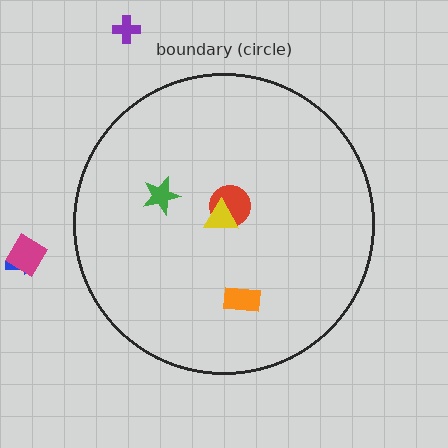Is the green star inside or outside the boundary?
Inside.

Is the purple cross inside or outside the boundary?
Outside.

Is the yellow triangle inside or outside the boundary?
Inside.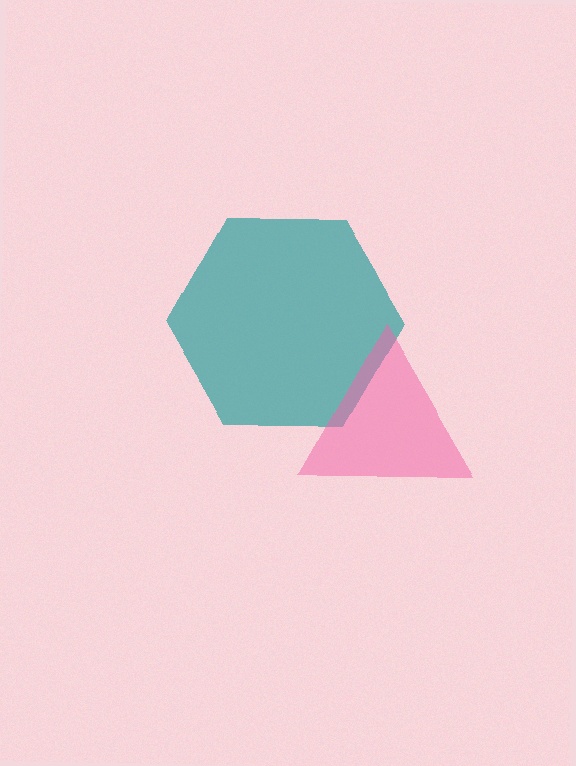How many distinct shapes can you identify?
There are 2 distinct shapes: a teal hexagon, a pink triangle.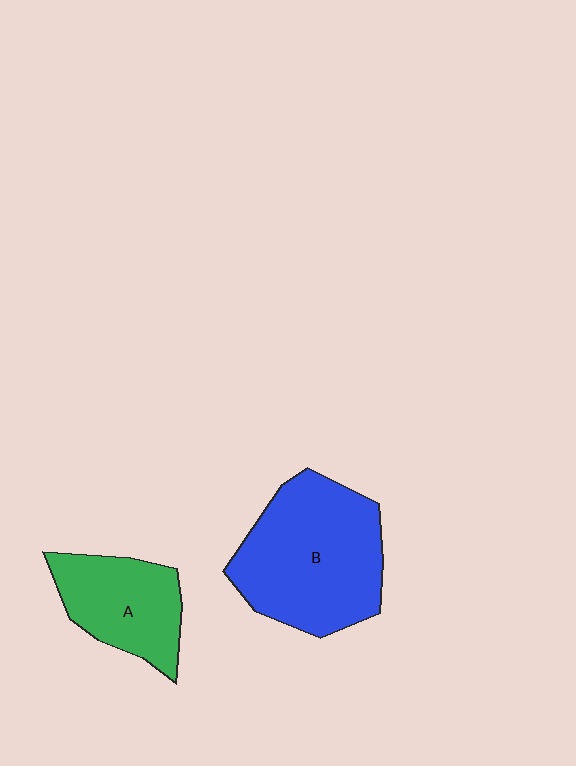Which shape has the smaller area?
Shape A (green).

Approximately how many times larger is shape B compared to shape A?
Approximately 1.7 times.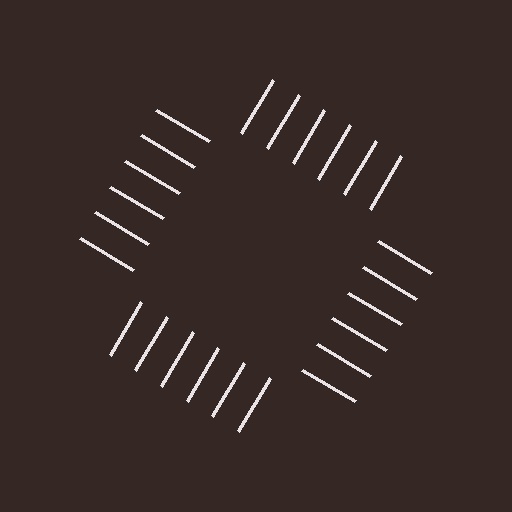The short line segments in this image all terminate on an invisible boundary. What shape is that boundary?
An illusory square — the line segments terminate on its edges but no continuous stroke is drawn.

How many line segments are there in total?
24 — 6 along each of the 4 edges.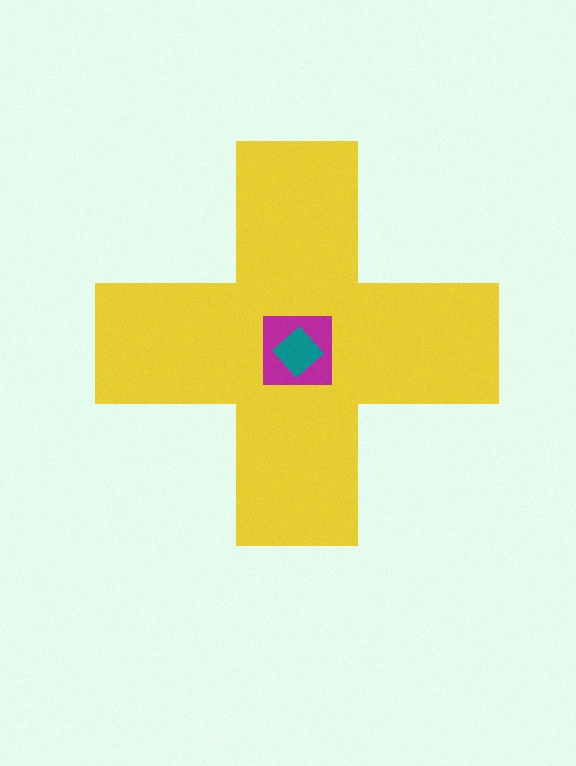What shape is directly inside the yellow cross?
The magenta square.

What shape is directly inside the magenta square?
The teal diamond.